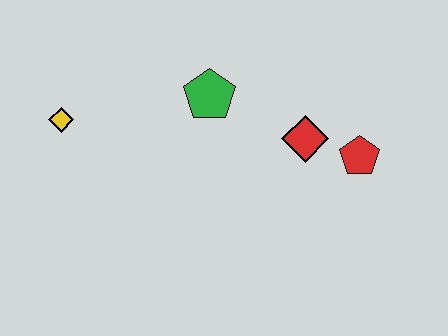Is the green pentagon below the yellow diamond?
No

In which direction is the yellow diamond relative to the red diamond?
The yellow diamond is to the left of the red diamond.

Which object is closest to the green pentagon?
The red diamond is closest to the green pentagon.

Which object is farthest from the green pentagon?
The red pentagon is farthest from the green pentagon.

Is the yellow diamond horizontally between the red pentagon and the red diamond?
No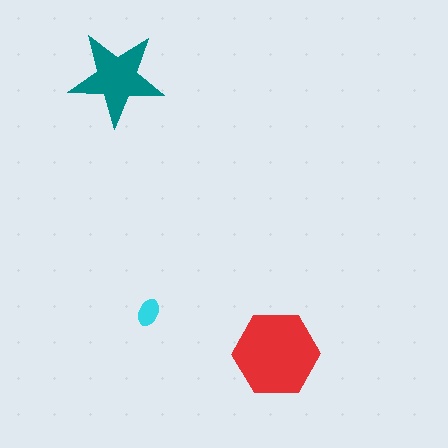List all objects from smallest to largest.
The cyan ellipse, the teal star, the red hexagon.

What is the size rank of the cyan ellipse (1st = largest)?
3rd.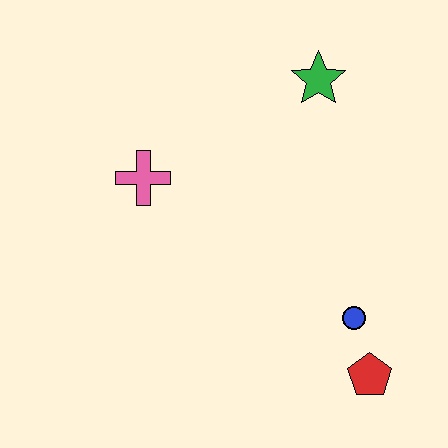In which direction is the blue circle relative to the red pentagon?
The blue circle is above the red pentagon.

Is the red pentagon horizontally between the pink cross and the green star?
No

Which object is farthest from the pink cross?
The red pentagon is farthest from the pink cross.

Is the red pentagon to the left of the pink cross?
No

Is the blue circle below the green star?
Yes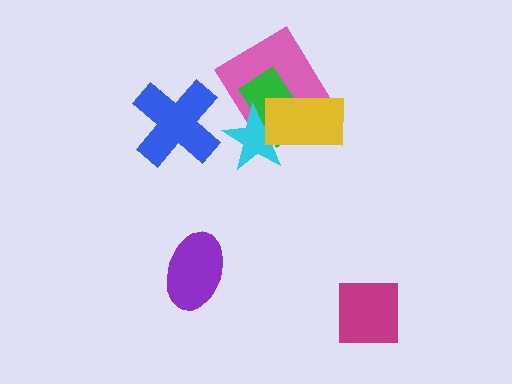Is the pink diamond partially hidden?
Yes, it is partially covered by another shape.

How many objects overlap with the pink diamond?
3 objects overlap with the pink diamond.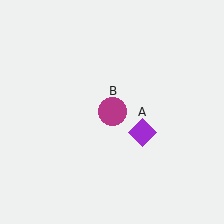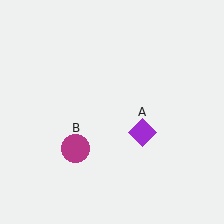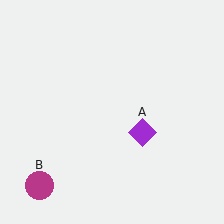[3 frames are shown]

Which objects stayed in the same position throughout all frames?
Purple diamond (object A) remained stationary.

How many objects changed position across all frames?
1 object changed position: magenta circle (object B).